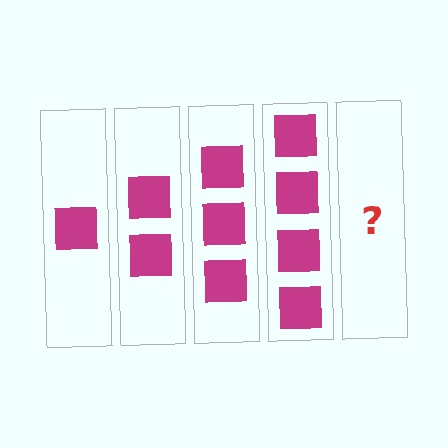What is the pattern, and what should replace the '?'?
The pattern is that each step adds one more square. The '?' should be 5 squares.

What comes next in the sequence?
The next element should be 5 squares.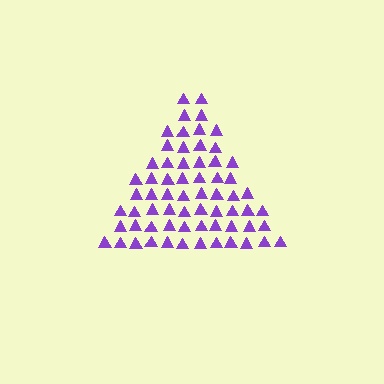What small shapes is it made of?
It is made of small triangles.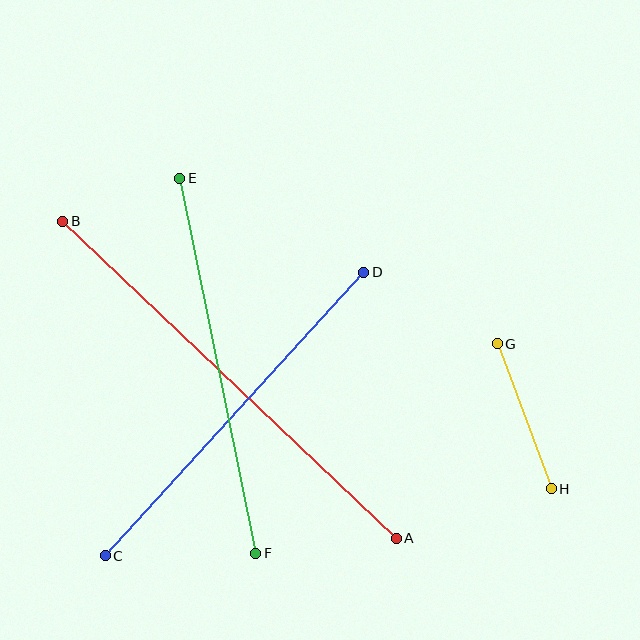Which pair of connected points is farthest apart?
Points A and B are farthest apart.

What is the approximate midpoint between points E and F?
The midpoint is at approximately (218, 366) pixels.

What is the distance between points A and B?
The distance is approximately 460 pixels.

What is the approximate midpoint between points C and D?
The midpoint is at approximately (234, 414) pixels.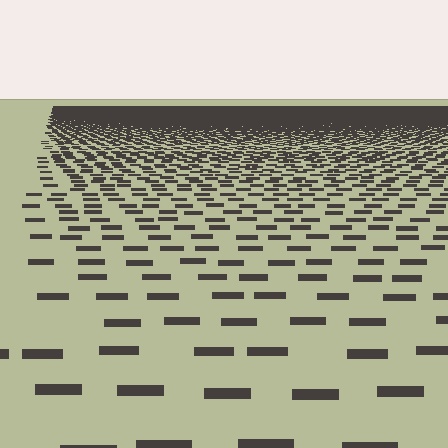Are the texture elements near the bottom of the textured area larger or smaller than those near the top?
Larger. Near the bottom, elements are closer to the viewer and appear at a bigger on-screen size.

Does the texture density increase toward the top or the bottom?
Density increases toward the top.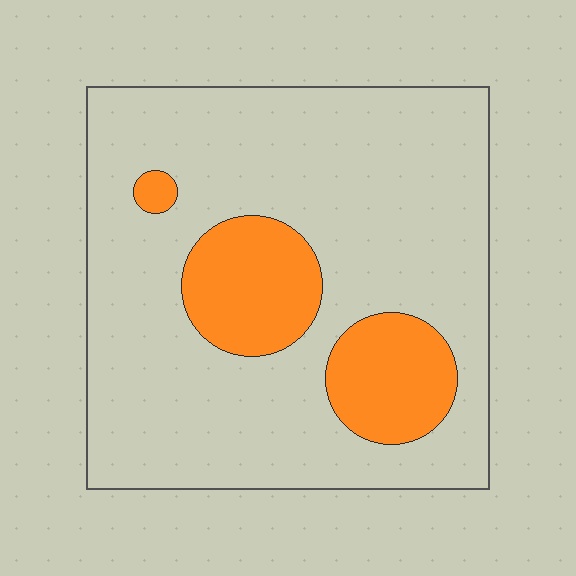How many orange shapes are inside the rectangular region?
3.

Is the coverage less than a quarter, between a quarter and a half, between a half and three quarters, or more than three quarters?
Less than a quarter.